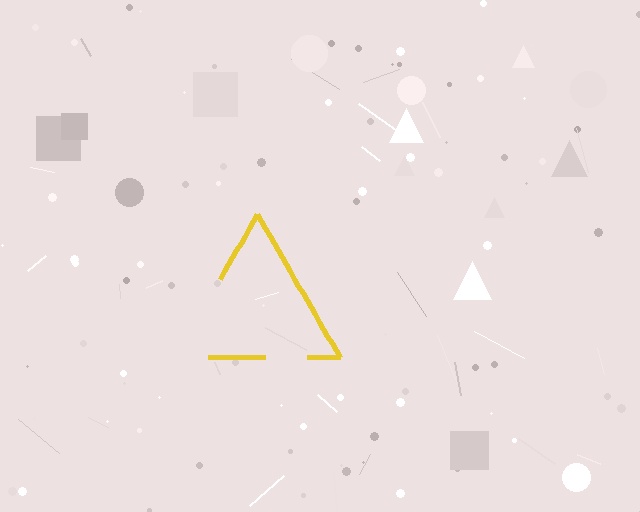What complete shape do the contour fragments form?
The contour fragments form a triangle.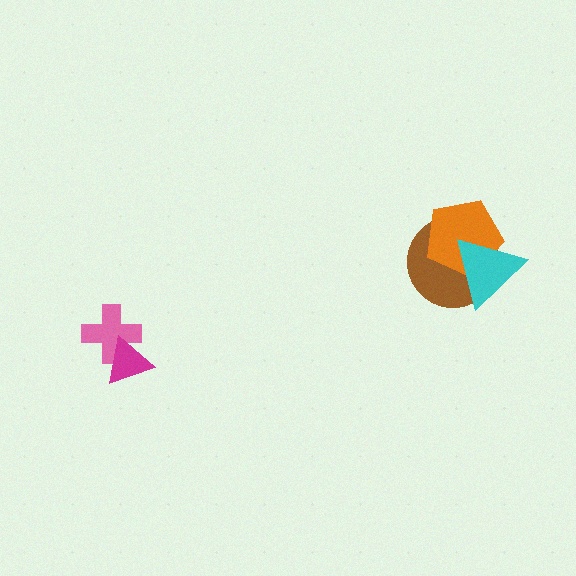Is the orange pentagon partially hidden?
Yes, it is partially covered by another shape.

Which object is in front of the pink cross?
The magenta triangle is in front of the pink cross.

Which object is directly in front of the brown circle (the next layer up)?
The orange pentagon is directly in front of the brown circle.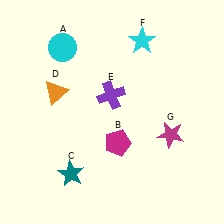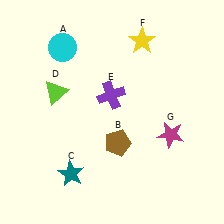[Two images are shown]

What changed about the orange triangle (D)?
In Image 1, D is orange. In Image 2, it changed to lime.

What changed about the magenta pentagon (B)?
In Image 1, B is magenta. In Image 2, it changed to brown.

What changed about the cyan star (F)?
In Image 1, F is cyan. In Image 2, it changed to yellow.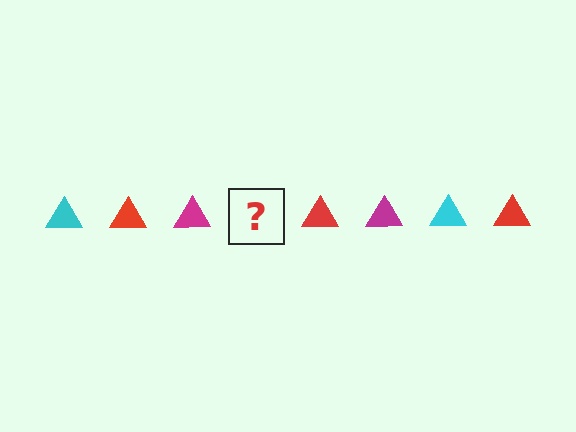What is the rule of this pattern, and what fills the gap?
The rule is that the pattern cycles through cyan, red, magenta triangles. The gap should be filled with a cyan triangle.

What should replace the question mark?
The question mark should be replaced with a cyan triangle.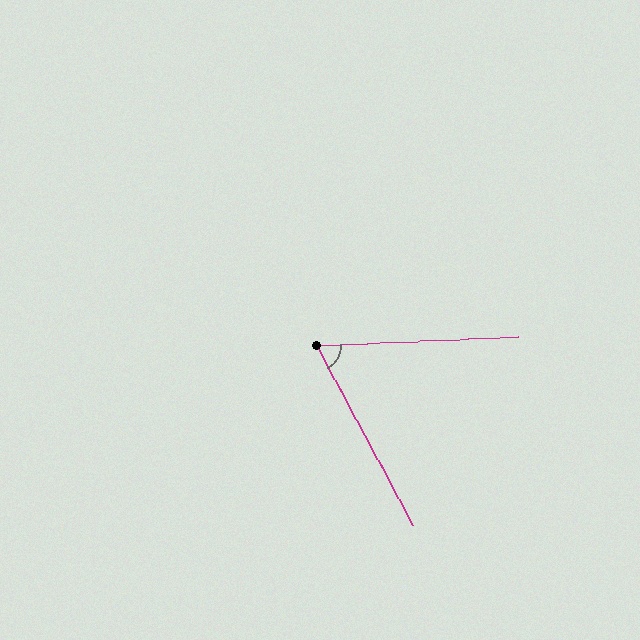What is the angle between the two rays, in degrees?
Approximately 64 degrees.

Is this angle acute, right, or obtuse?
It is acute.